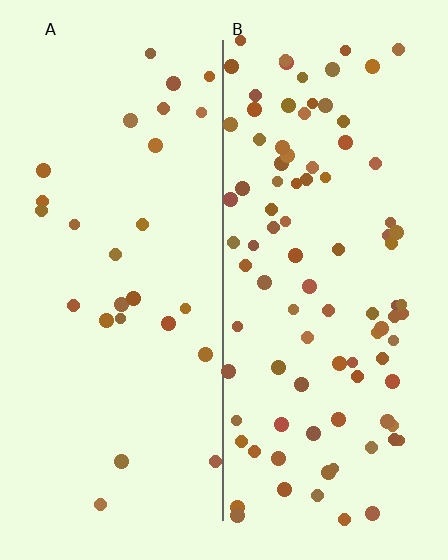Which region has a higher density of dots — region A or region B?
B (the right).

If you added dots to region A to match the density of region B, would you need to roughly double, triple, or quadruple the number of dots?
Approximately triple.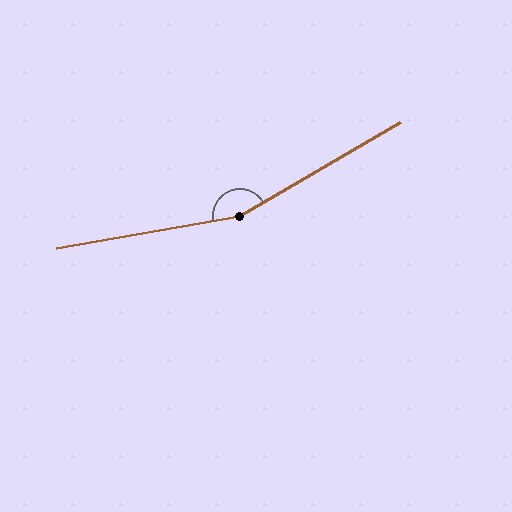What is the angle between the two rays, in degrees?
Approximately 160 degrees.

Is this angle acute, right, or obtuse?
It is obtuse.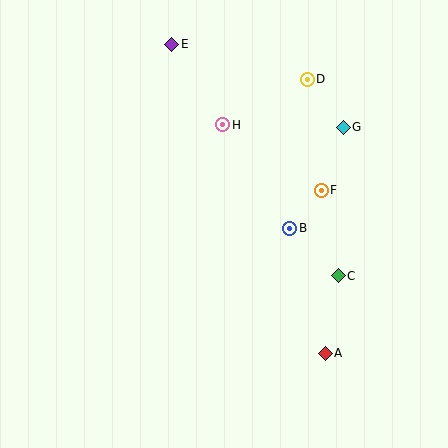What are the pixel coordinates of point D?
Point D is at (307, 79).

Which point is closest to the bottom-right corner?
Point A is closest to the bottom-right corner.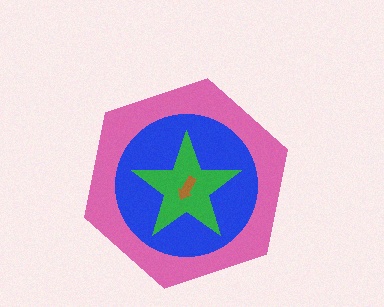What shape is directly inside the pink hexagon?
The blue circle.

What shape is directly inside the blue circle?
The green star.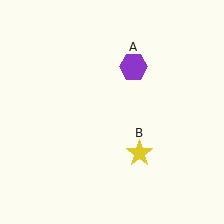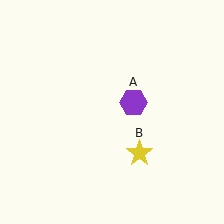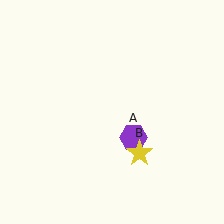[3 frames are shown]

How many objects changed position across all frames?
1 object changed position: purple hexagon (object A).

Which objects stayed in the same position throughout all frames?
Yellow star (object B) remained stationary.